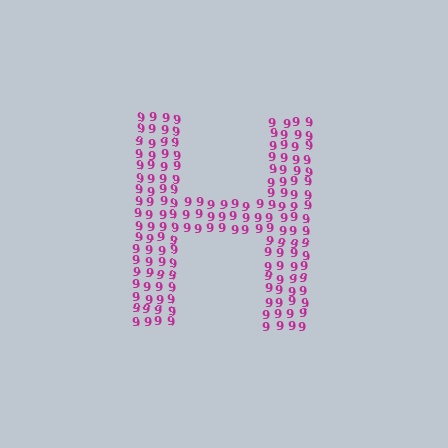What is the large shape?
The large shape is the letter H.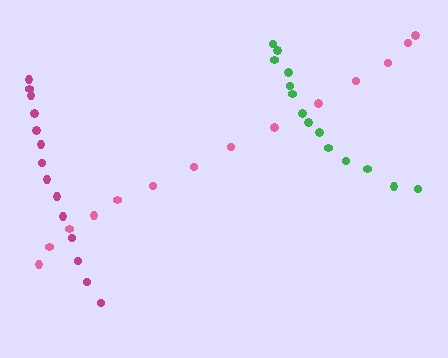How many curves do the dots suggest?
There are 3 distinct paths.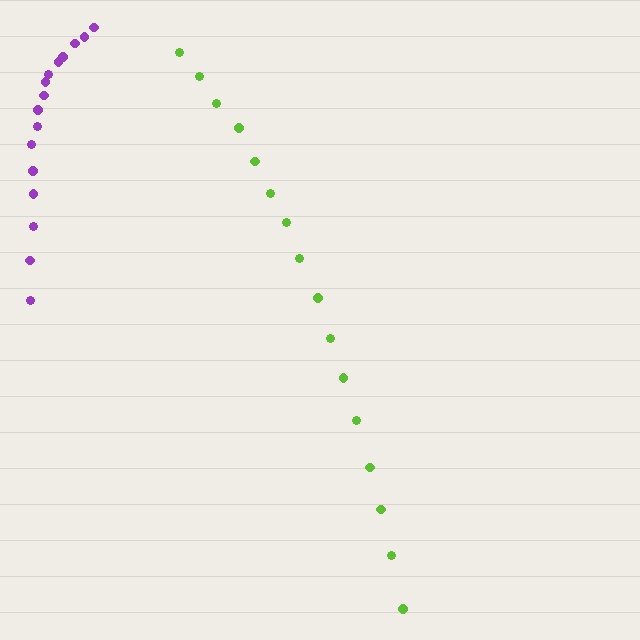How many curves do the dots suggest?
There are 2 distinct paths.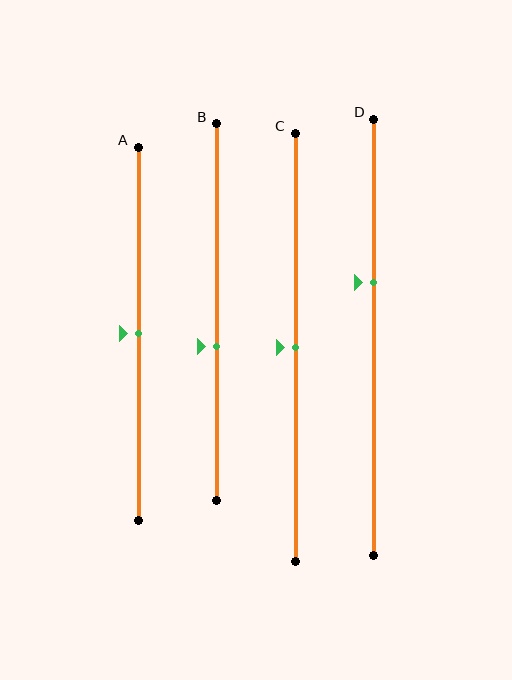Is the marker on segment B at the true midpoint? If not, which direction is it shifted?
No, the marker on segment B is shifted downward by about 9% of the segment length.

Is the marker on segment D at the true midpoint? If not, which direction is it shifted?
No, the marker on segment D is shifted upward by about 13% of the segment length.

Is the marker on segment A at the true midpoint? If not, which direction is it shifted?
Yes, the marker on segment A is at the true midpoint.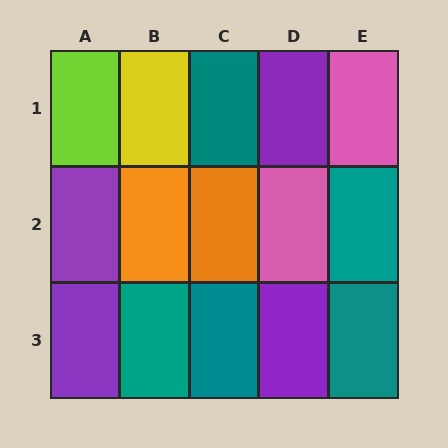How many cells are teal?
5 cells are teal.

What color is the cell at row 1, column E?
Pink.